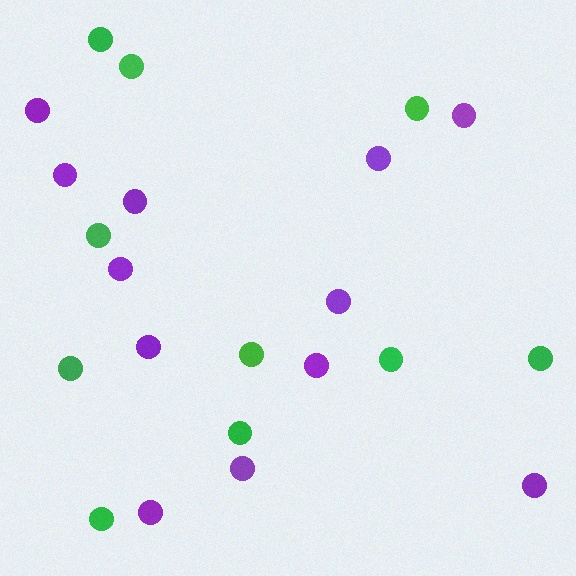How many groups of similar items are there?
There are 2 groups: one group of green circles (10) and one group of purple circles (12).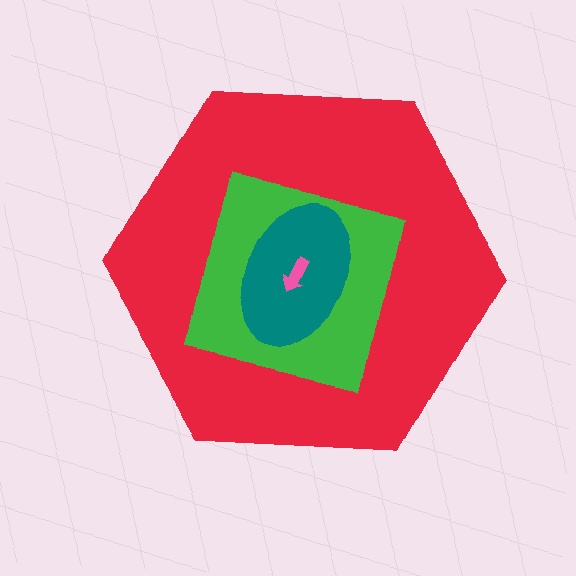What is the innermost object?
The pink arrow.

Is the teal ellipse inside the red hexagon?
Yes.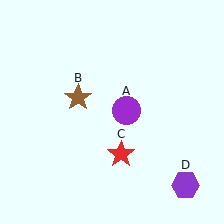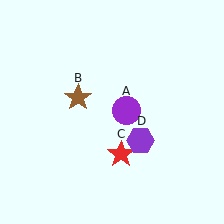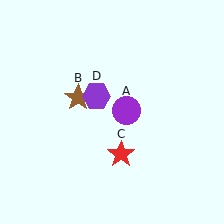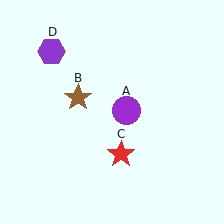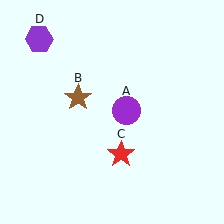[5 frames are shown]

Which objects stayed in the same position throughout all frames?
Purple circle (object A) and brown star (object B) and red star (object C) remained stationary.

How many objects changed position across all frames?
1 object changed position: purple hexagon (object D).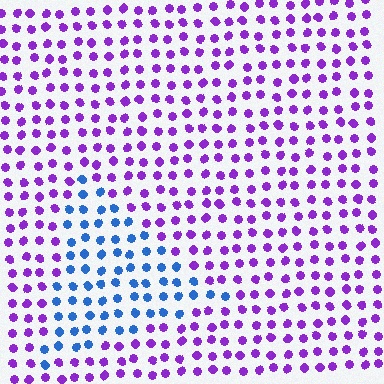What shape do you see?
I see a triangle.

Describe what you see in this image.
The image is filled with small purple elements in a uniform arrangement. A triangle-shaped region is visible where the elements are tinted to a slightly different hue, forming a subtle color boundary.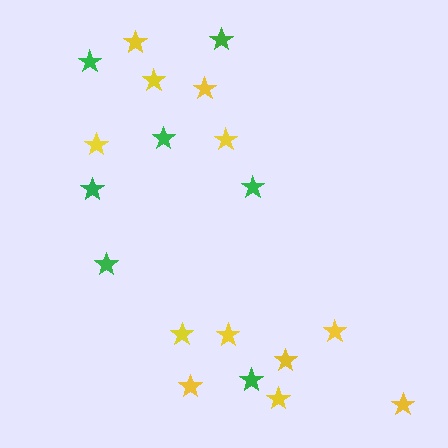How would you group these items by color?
There are 2 groups: one group of yellow stars (12) and one group of green stars (7).